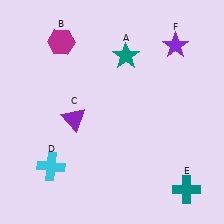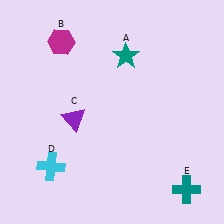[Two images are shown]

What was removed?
The purple star (F) was removed in Image 2.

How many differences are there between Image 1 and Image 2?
There is 1 difference between the two images.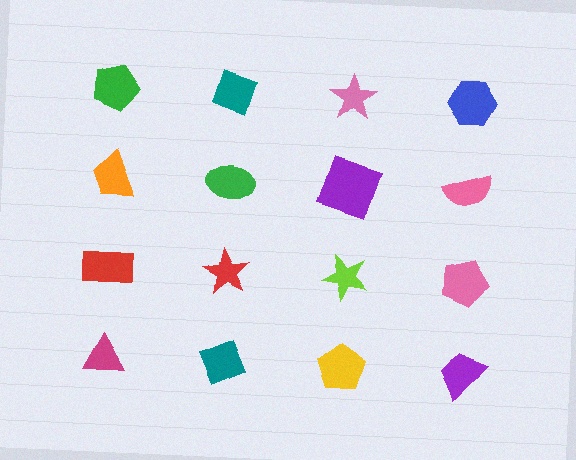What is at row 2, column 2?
A green ellipse.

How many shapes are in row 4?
4 shapes.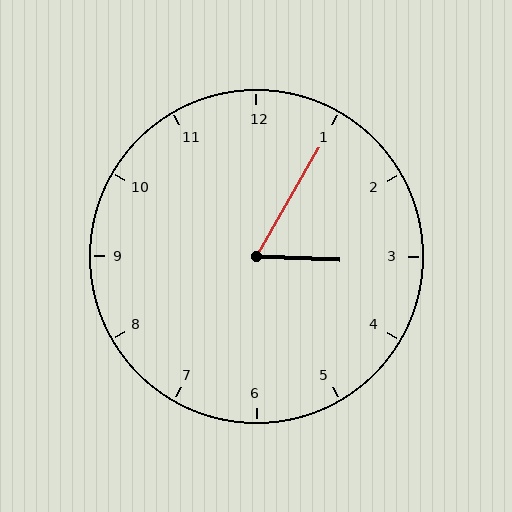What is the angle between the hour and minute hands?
Approximately 62 degrees.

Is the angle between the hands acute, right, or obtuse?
It is acute.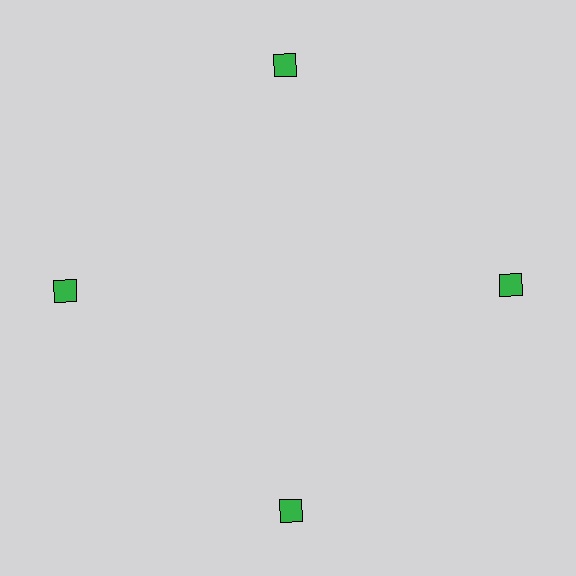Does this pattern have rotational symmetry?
Yes, this pattern has 4-fold rotational symmetry. It looks the same after rotating 90 degrees around the center.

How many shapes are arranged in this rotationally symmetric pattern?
There are 4 shapes, arranged in 4 groups of 1.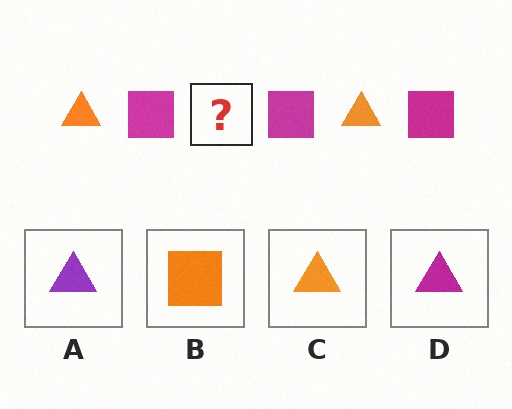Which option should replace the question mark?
Option C.